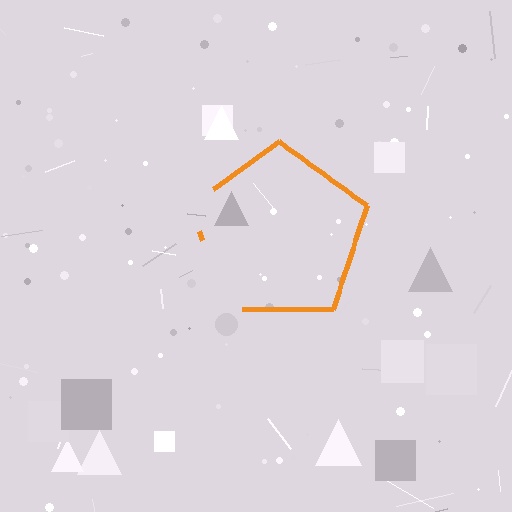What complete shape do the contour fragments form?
The contour fragments form a pentagon.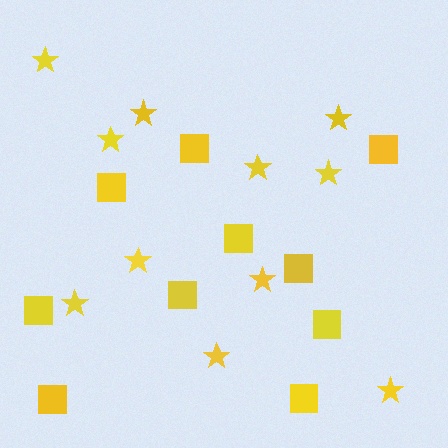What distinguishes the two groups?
There are 2 groups: one group of squares (10) and one group of stars (11).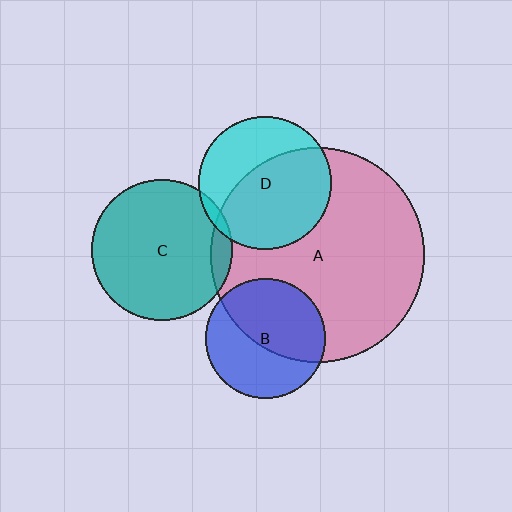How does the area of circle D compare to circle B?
Approximately 1.2 times.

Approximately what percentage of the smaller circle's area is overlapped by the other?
Approximately 60%.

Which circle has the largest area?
Circle A (pink).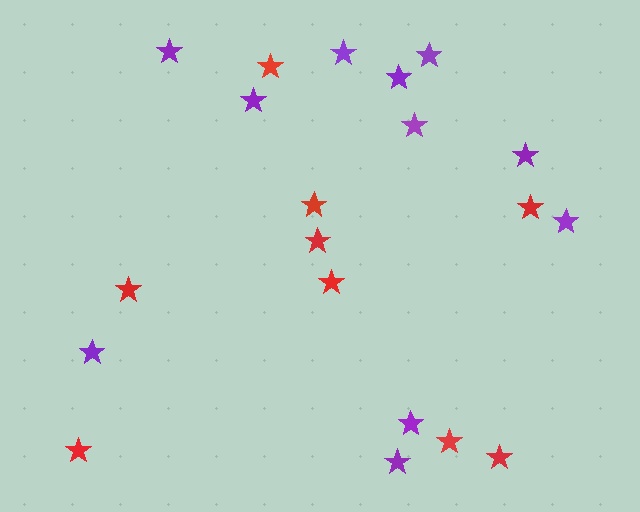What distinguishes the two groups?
There are 2 groups: one group of red stars (9) and one group of purple stars (11).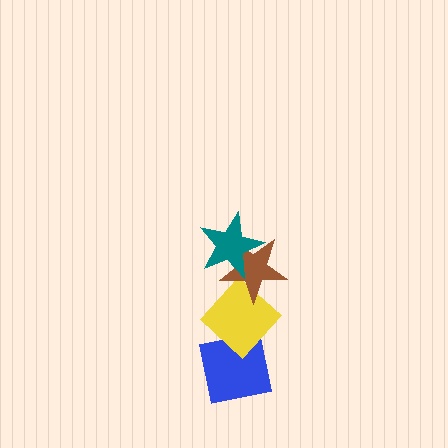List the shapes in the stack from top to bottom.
From top to bottom: the teal star, the brown star, the yellow diamond, the blue square.